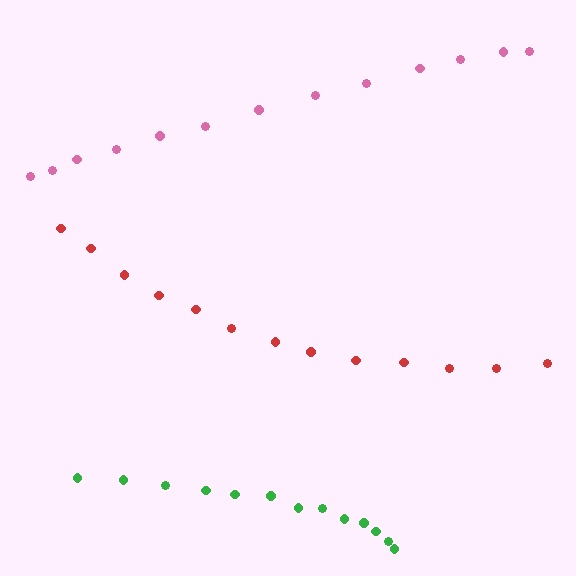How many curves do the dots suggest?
There are 3 distinct paths.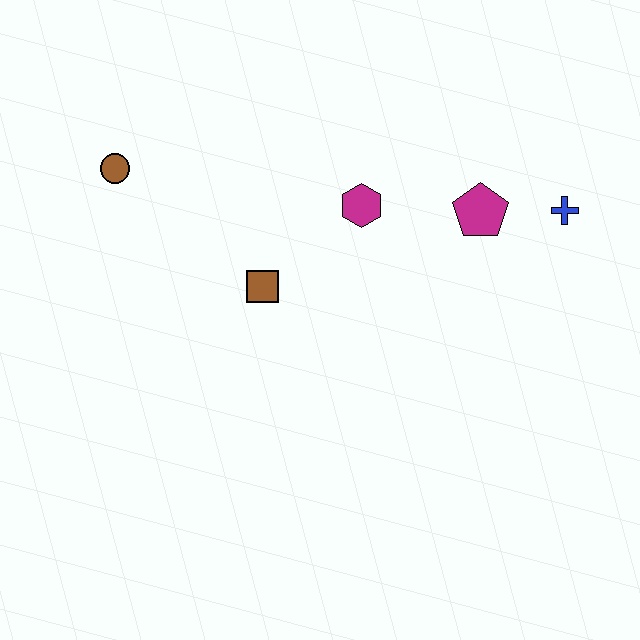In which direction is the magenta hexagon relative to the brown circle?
The magenta hexagon is to the right of the brown circle.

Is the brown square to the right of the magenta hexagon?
No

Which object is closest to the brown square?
The magenta hexagon is closest to the brown square.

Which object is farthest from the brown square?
The blue cross is farthest from the brown square.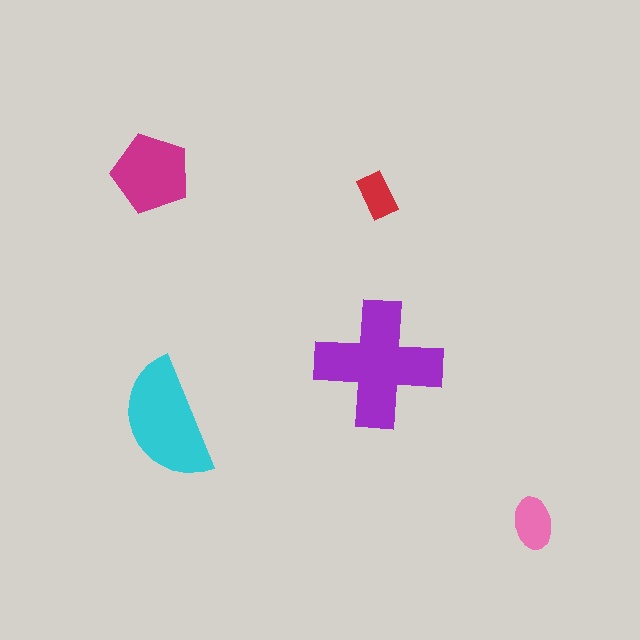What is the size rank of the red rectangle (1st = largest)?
5th.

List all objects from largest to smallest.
The purple cross, the cyan semicircle, the magenta pentagon, the pink ellipse, the red rectangle.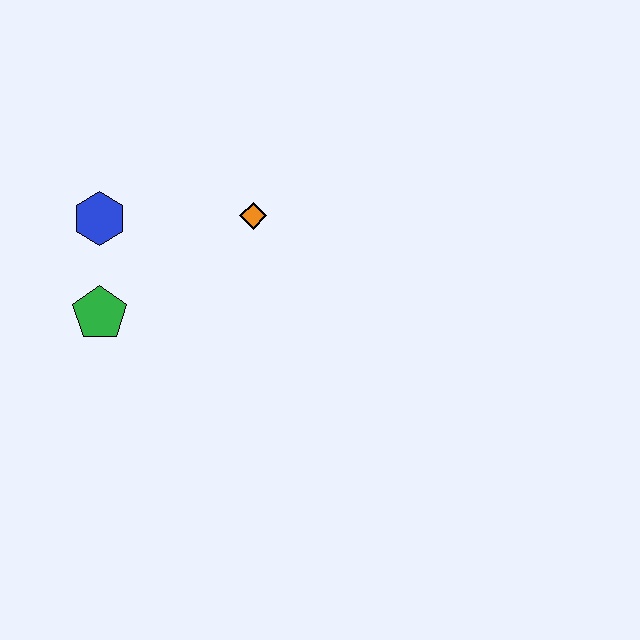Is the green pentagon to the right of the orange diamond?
No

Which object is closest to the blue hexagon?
The green pentagon is closest to the blue hexagon.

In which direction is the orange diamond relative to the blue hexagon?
The orange diamond is to the right of the blue hexagon.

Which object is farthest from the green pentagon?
The orange diamond is farthest from the green pentagon.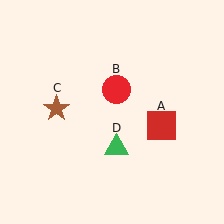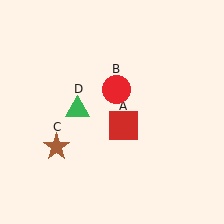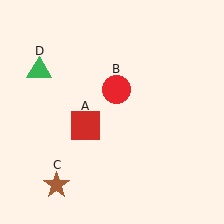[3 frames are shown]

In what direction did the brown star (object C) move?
The brown star (object C) moved down.